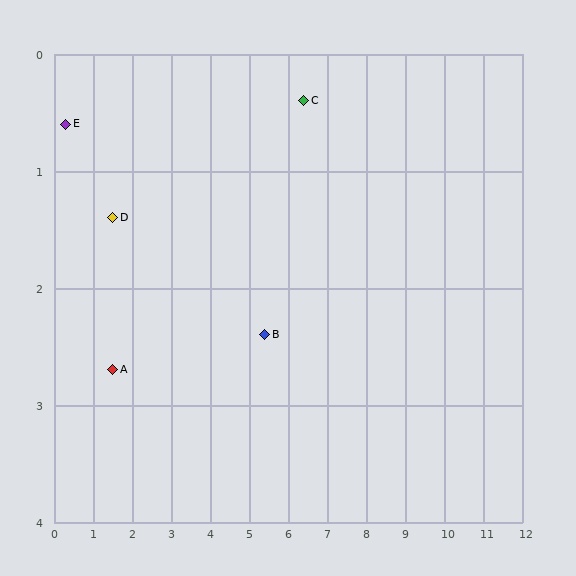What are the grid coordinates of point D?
Point D is at approximately (1.5, 1.4).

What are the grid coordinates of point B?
Point B is at approximately (5.4, 2.4).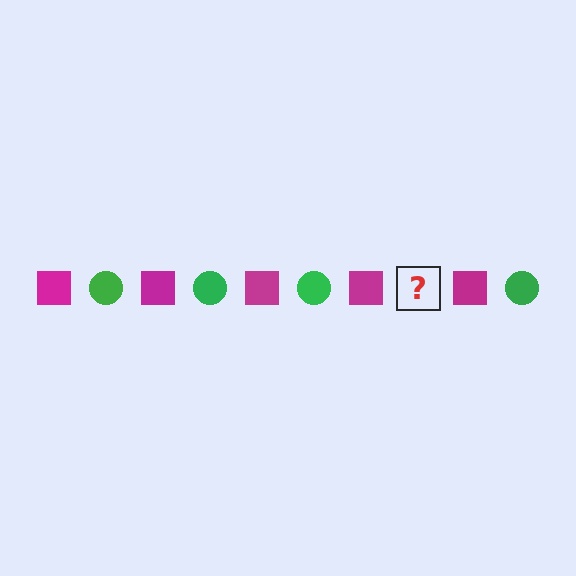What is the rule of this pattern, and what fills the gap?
The rule is that the pattern alternates between magenta square and green circle. The gap should be filled with a green circle.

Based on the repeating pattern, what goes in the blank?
The blank should be a green circle.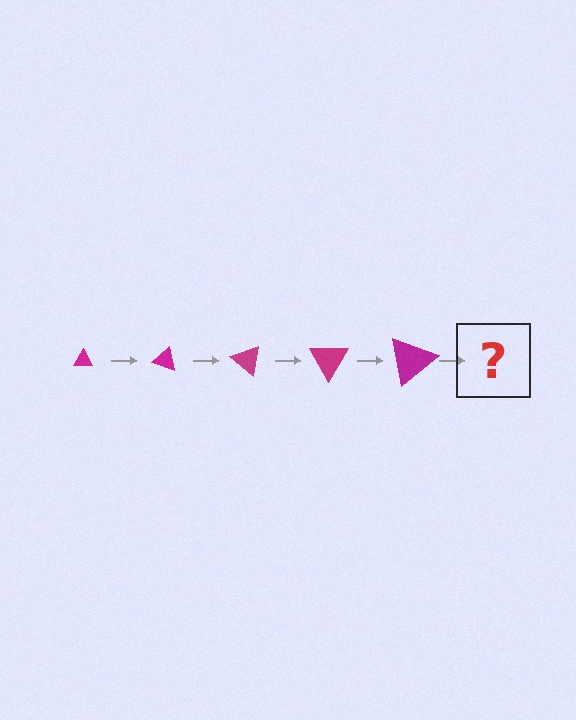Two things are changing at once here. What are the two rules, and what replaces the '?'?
The two rules are that the triangle grows larger each step and it rotates 20 degrees each step. The '?' should be a triangle, larger than the previous one and rotated 100 degrees from the start.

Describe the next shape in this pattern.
It should be a triangle, larger than the previous one and rotated 100 degrees from the start.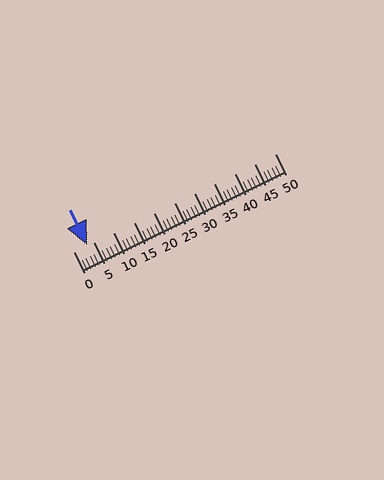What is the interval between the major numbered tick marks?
The major tick marks are spaced 5 units apart.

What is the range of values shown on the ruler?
The ruler shows values from 0 to 50.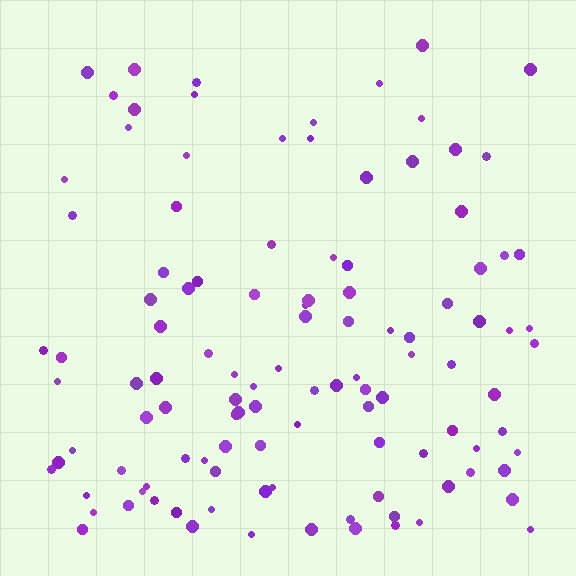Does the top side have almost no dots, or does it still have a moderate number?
Still a moderate number, just noticeably fewer than the bottom.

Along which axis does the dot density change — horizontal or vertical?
Vertical.